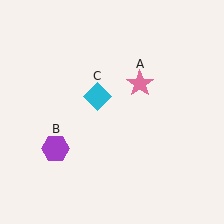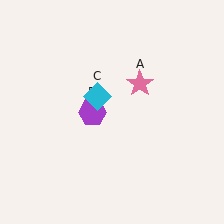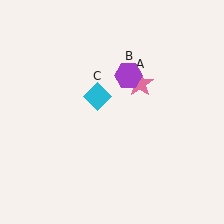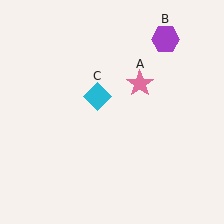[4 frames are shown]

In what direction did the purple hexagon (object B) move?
The purple hexagon (object B) moved up and to the right.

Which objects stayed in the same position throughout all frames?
Pink star (object A) and cyan diamond (object C) remained stationary.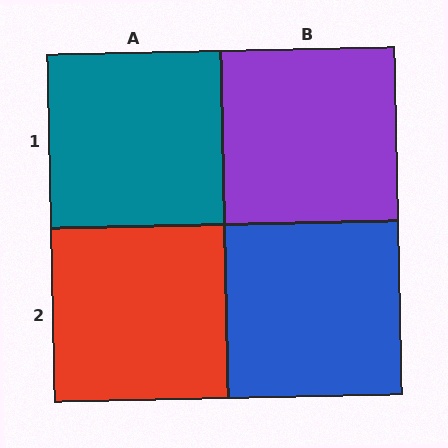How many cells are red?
1 cell is red.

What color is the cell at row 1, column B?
Purple.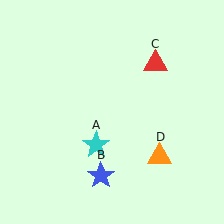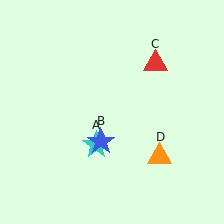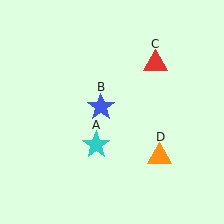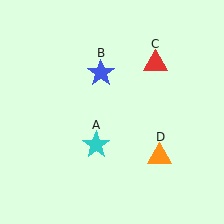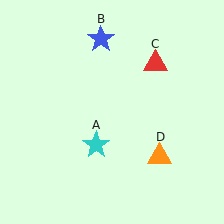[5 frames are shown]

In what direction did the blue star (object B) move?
The blue star (object B) moved up.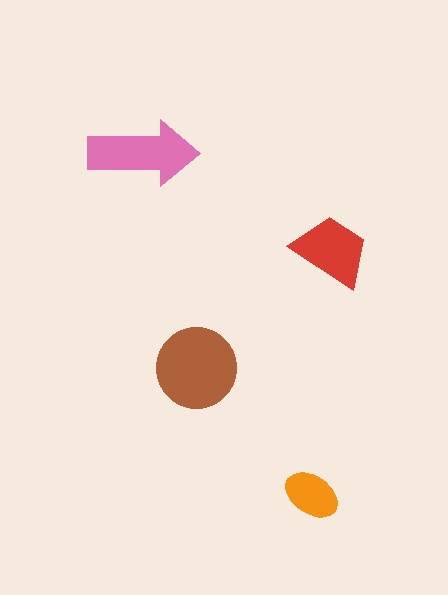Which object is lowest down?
The orange ellipse is bottommost.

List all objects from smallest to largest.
The orange ellipse, the red trapezoid, the pink arrow, the brown circle.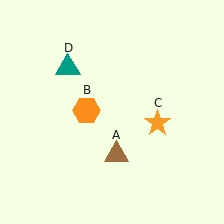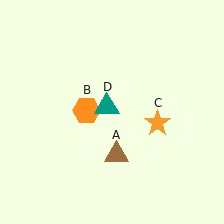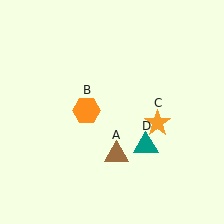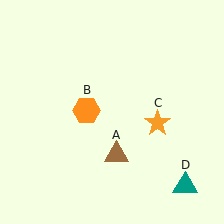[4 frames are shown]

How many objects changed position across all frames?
1 object changed position: teal triangle (object D).